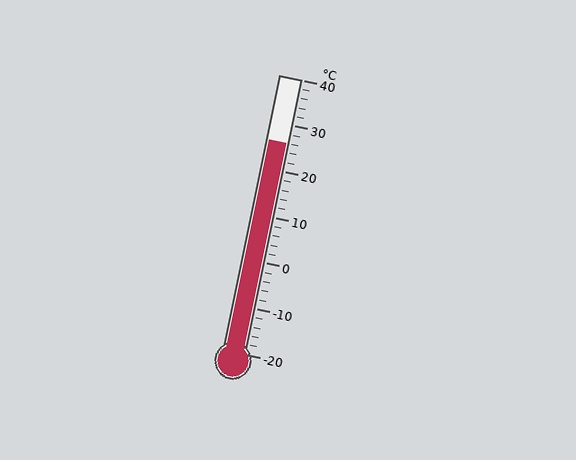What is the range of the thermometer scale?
The thermometer scale ranges from -20°C to 40°C.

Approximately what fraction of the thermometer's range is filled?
The thermometer is filled to approximately 75% of its range.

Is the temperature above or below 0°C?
The temperature is above 0°C.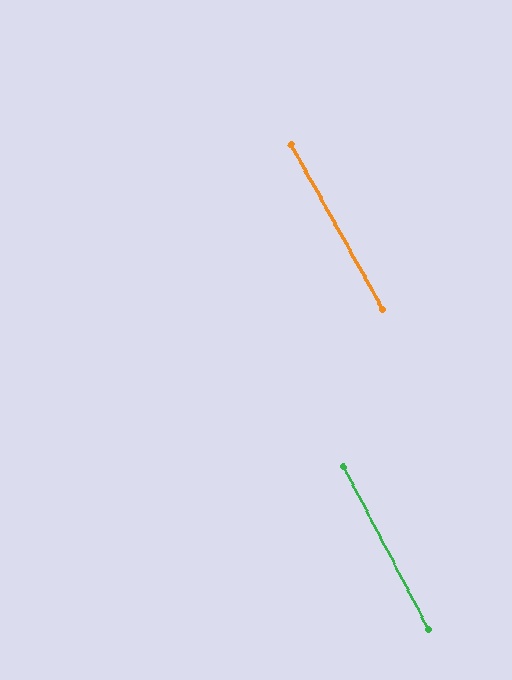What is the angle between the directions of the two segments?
Approximately 2 degrees.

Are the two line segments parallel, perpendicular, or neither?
Parallel — their directions differ by only 1.6°.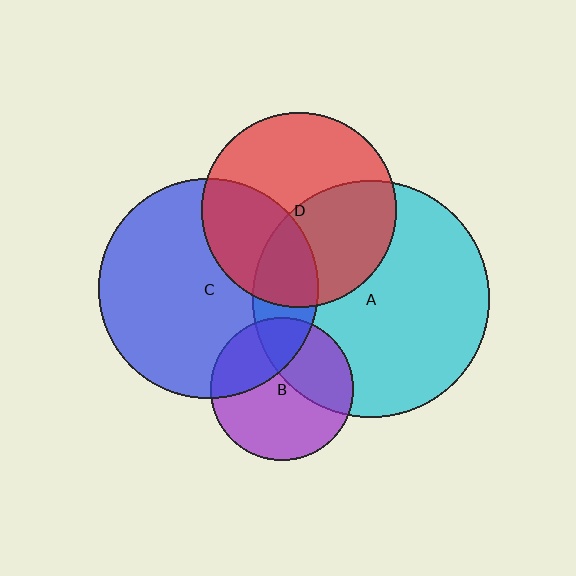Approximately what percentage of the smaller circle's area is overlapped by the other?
Approximately 45%.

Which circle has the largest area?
Circle A (cyan).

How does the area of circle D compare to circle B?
Approximately 1.9 times.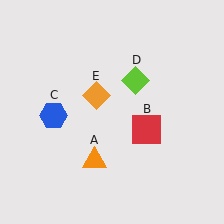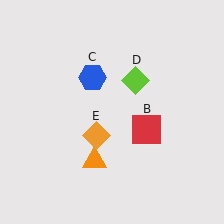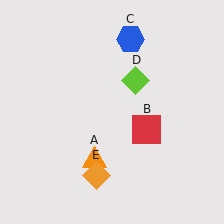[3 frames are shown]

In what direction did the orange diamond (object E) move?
The orange diamond (object E) moved down.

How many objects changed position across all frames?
2 objects changed position: blue hexagon (object C), orange diamond (object E).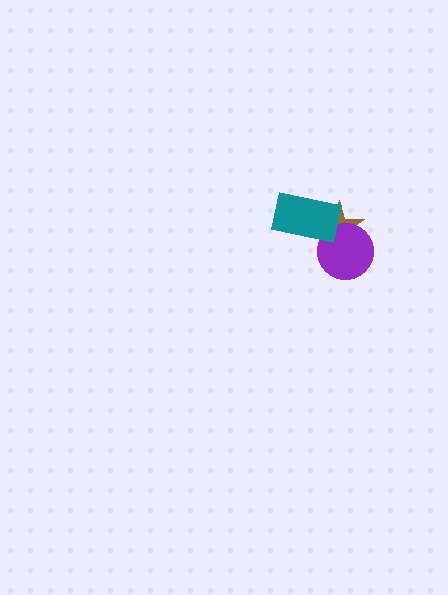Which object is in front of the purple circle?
The teal rectangle is in front of the purple circle.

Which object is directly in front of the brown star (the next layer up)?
The purple circle is directly in front of the brown star.